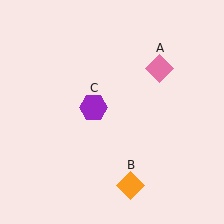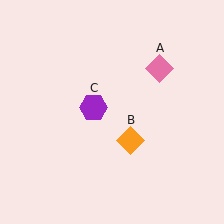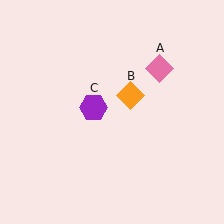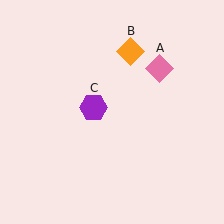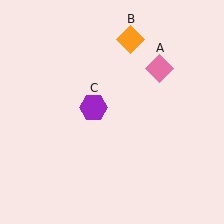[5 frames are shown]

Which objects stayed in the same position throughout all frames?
Pink diamond (object A) and purple hexagon (object C) remained stationary.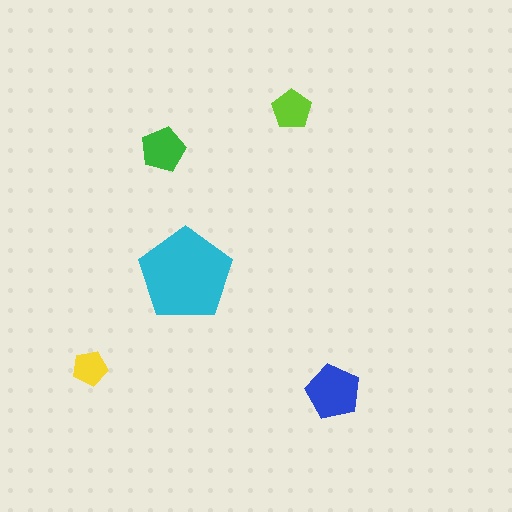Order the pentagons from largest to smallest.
the cyan one, the blue one, the green one, the lime one, the yellow one.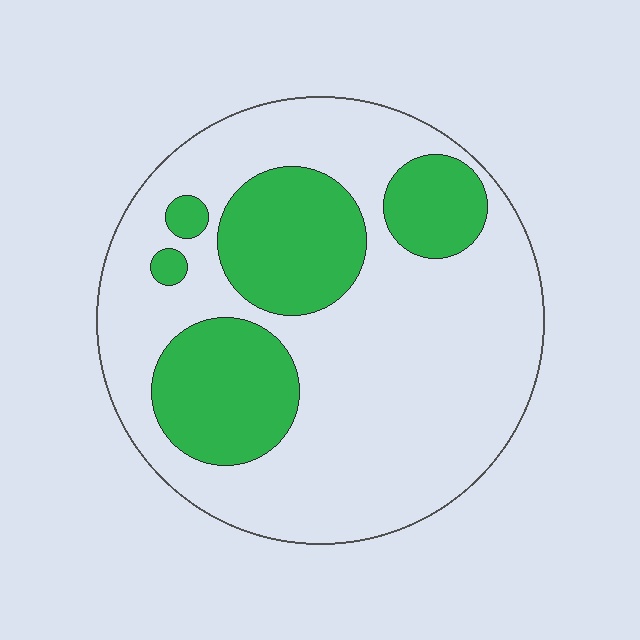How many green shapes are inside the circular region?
5.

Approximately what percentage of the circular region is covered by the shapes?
Approximately 30%.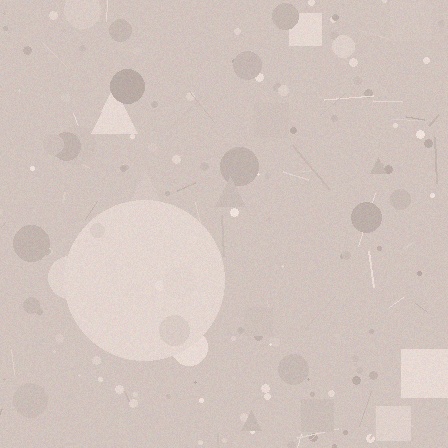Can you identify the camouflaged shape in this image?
The camouflaged shape is a circle.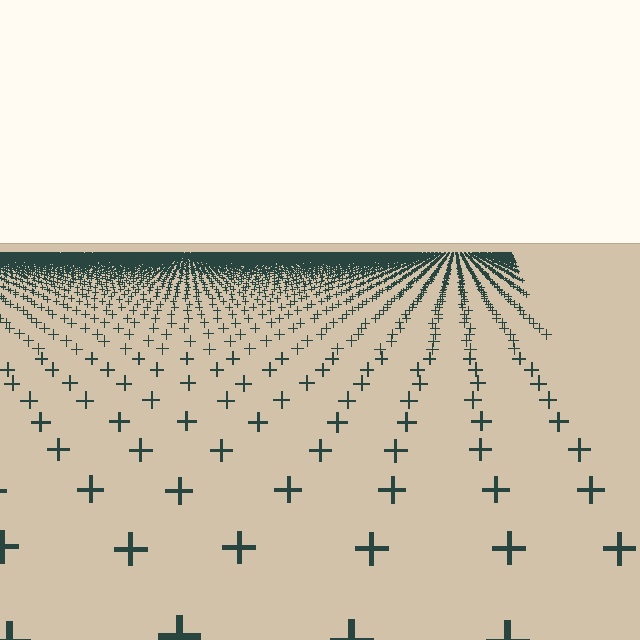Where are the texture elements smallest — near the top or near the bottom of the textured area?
Near the top.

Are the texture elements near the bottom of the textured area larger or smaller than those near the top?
Larger. Near the bottom, elements are closer to the viewer and appear at a bigger on-screen size.